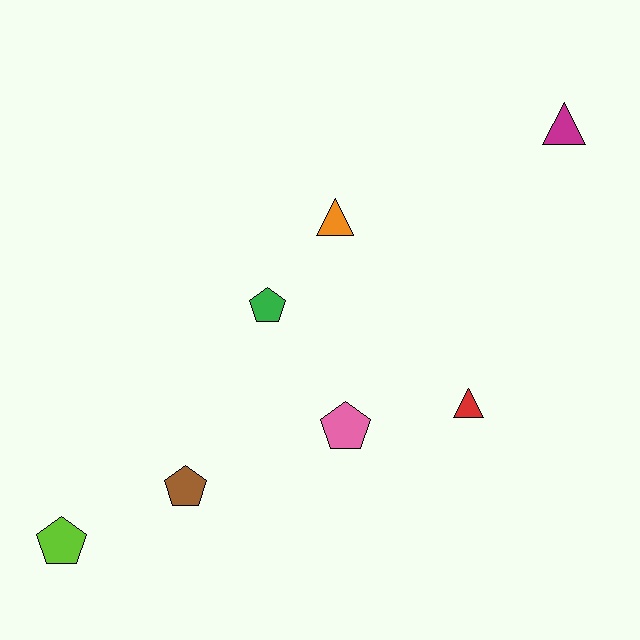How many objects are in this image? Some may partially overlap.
There are 7 objects.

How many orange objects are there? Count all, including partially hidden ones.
There is 1 orange object.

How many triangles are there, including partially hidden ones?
There are 3 triangles.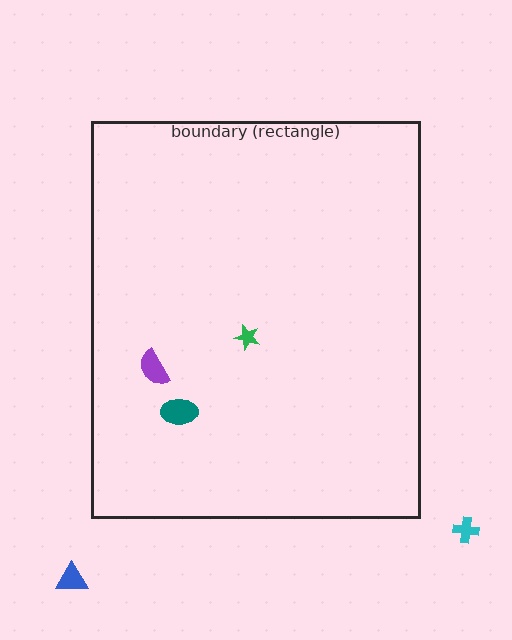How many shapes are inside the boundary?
3 inside, 2 outside.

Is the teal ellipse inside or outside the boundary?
Inside.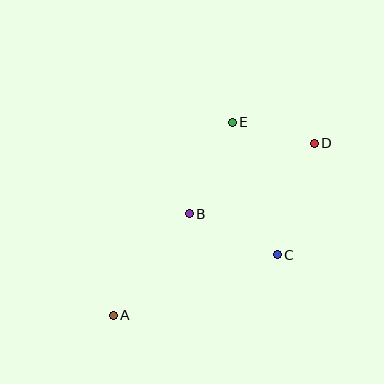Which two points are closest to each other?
Points D and E are closest to each other.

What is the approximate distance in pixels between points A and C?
The distance between A and C is approximately 175 pixels.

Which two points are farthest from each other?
Points A and D are farthest from each other.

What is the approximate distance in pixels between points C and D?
The distance between C and D is approximately 118 pixels.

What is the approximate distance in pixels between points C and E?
The distance between C and E is approximately 140 pixels.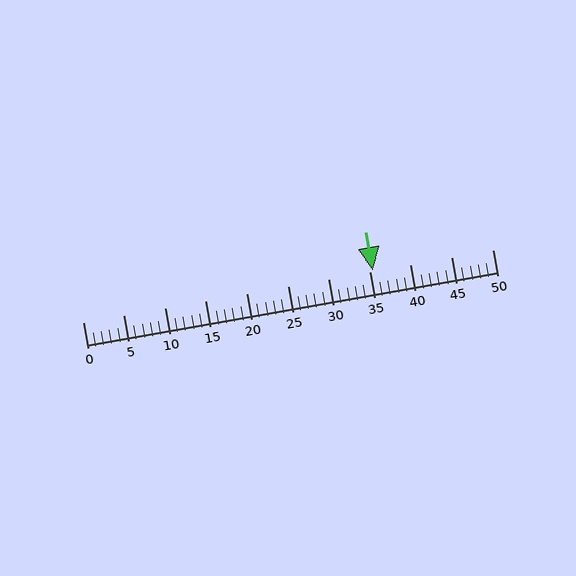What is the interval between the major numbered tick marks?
The major tick marks are spaced 5 units apart.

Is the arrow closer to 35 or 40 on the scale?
The arrow is closer to 35.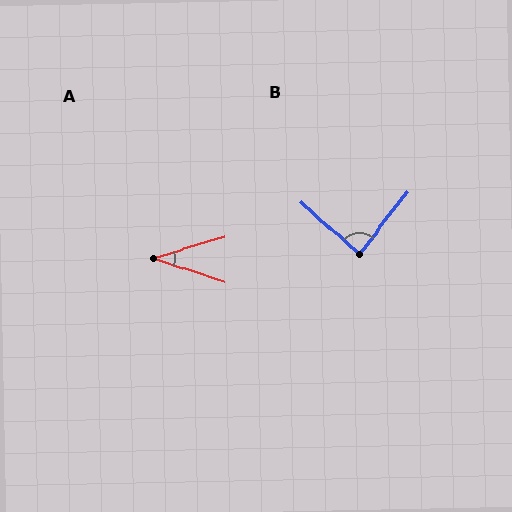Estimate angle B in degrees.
Approximately 86 degrees.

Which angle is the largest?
B, at approximately 86 degrees.